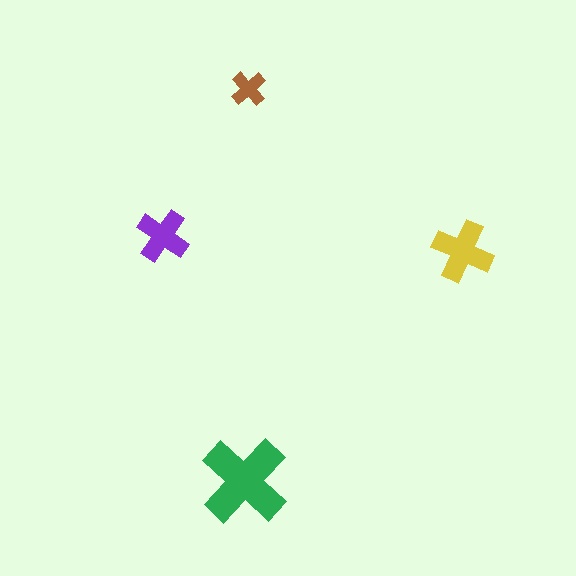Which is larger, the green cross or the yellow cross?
The green one.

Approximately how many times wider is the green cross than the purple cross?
About 1.5 times wider.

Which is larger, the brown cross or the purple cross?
The purple one.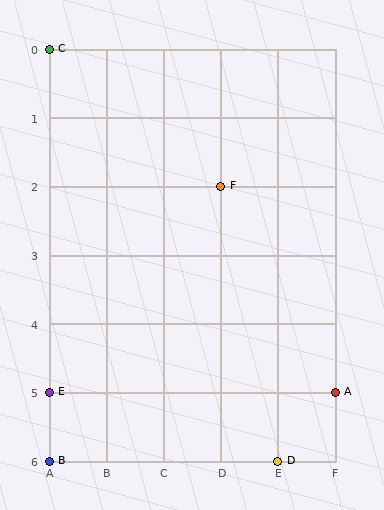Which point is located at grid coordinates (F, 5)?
Point A is at (F, 5).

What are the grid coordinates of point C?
Point C is at grid coordinates (A, 0).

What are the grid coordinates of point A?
Point A is at grid coordinates (F, 5).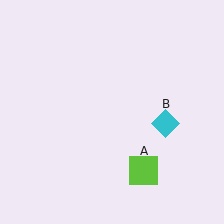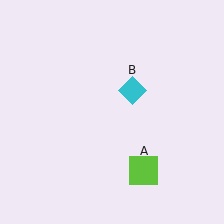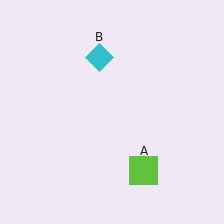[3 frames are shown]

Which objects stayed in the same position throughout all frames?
Lime square (object A) remained stationary.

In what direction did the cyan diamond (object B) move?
The cyan diamond (object B) moved up and to the left.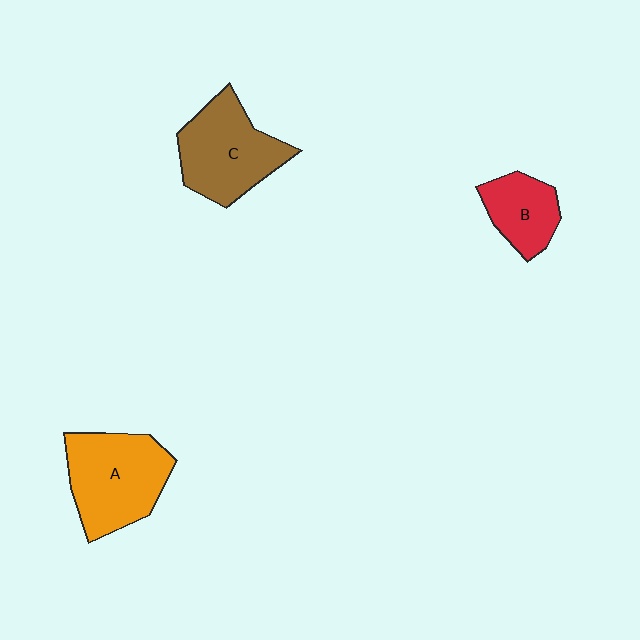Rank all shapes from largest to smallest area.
From largest to smallest: A (orange), C (brown), B (red).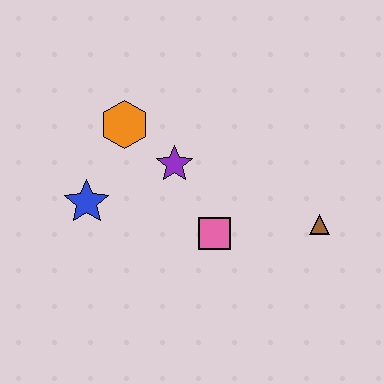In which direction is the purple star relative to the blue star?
The purple star is to the right of the blue star.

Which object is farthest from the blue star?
The brown triangle is farthest from the blue star.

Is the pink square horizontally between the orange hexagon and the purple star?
No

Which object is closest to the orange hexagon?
The purple star is closest to the orange hexagon.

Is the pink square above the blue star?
No